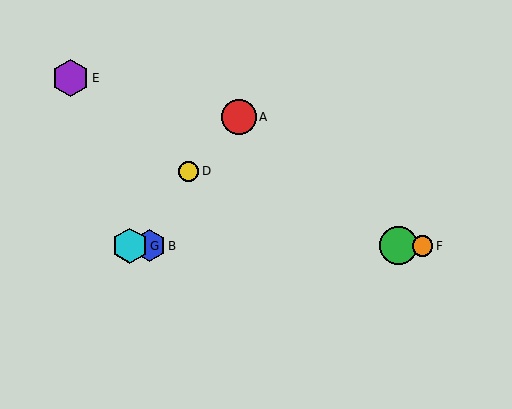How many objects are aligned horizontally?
4 objects (B, C, F, G) are aligned horizontally.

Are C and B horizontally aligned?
Yes, both are at y≈246.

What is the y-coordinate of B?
Object B is at y≈246.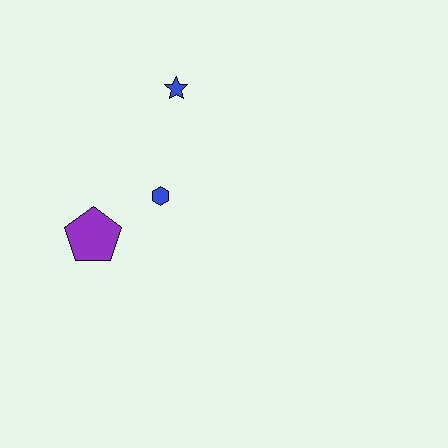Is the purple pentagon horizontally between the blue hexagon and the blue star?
No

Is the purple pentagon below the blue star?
Yes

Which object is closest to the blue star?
The blue hexagon is closest to the blue star.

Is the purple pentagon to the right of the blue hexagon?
No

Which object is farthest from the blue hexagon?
The blue star is farthest from the blue hexagon.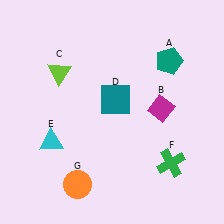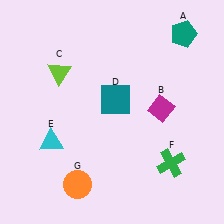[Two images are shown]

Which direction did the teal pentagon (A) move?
The teal pentagon (A) moved up.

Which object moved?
The teal pentagon (A) moved up.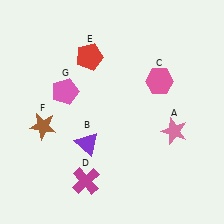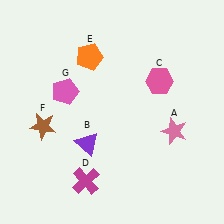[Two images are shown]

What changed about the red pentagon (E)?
In Image 1, E is red. In Image 2, it changed to orange.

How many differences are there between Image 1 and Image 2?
There is 1 difference between the two images.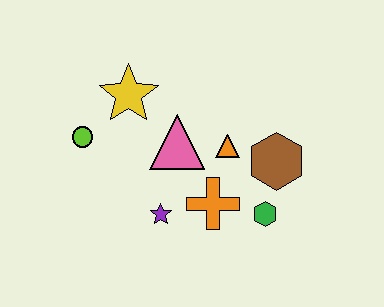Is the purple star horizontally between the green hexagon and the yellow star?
Yes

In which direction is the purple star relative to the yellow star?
The purple star is below the yellow star.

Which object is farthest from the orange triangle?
The lime circle is farthest from the orange triangle.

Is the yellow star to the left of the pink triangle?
Yes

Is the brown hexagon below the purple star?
No